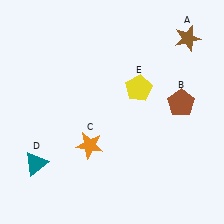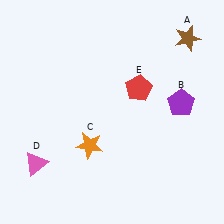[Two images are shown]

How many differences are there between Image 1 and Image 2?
There are 3 differences between the two images.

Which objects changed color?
B changed from brown to purple. D changed from teal to pink. E changed from yellow to red.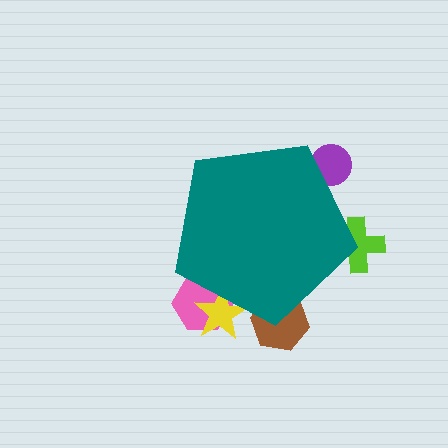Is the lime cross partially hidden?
Yes, the lime cross is partially hidden behind the teal pentagon.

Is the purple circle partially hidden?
Yes, the purple circle is partially hidden behind the teal pentagon.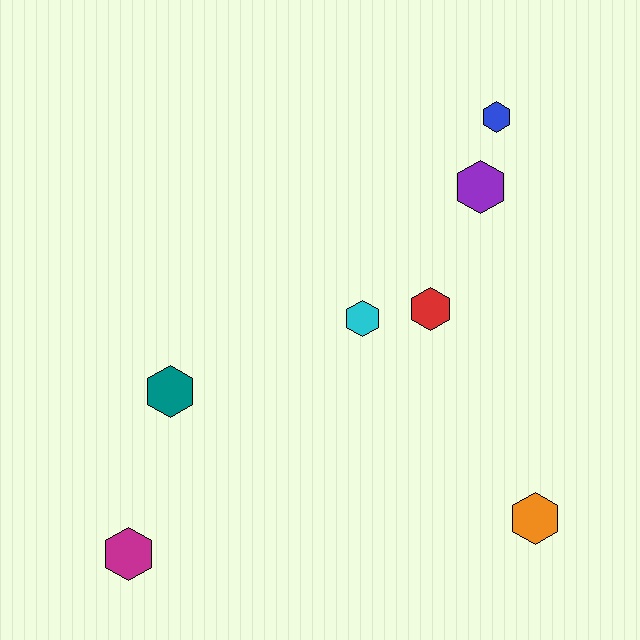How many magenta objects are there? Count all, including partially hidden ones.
There is 1 magenta object.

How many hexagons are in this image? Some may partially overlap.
There are 7 hexagons.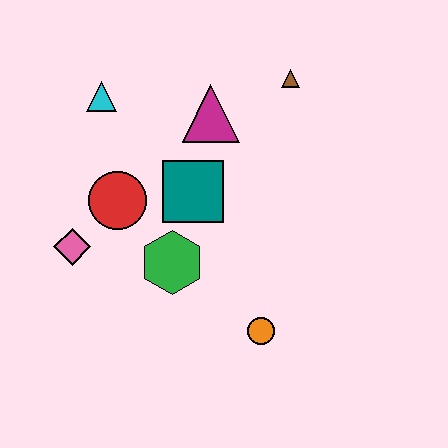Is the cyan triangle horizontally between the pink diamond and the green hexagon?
Yes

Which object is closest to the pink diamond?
The red circle is closest to the pink diamond.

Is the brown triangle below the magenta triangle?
No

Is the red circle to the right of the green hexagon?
No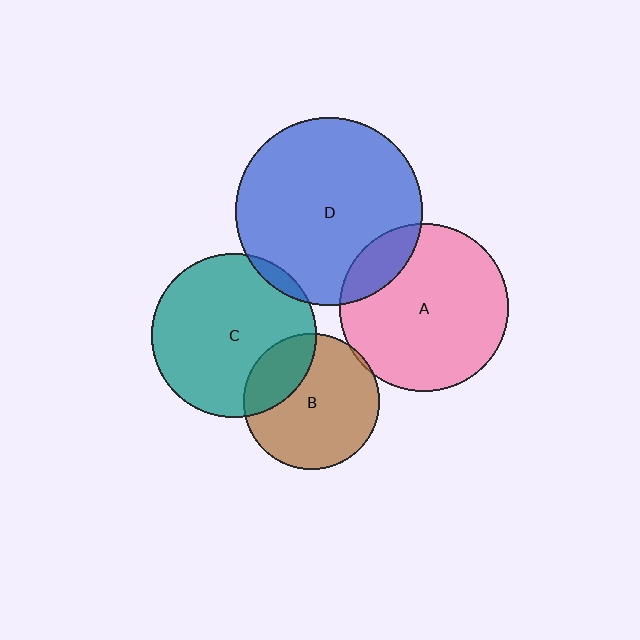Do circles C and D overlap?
Yes.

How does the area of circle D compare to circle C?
Approximately 1.3 times.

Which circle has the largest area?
Circle D (blue).